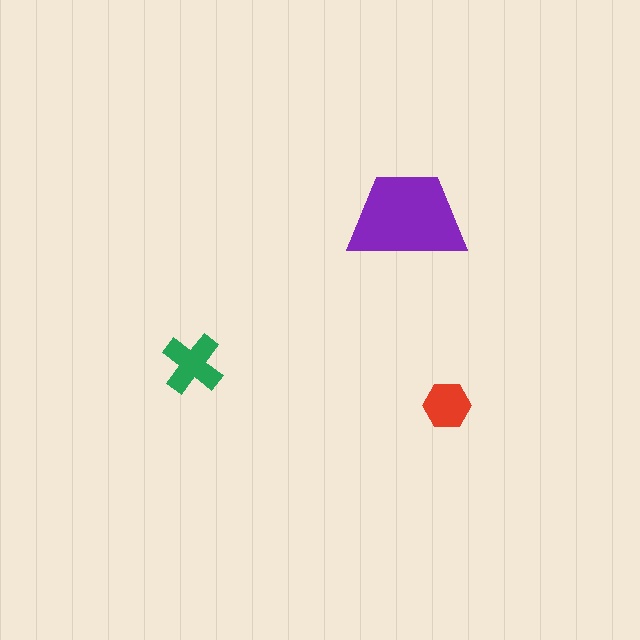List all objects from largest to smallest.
The purple trapezoid, the green cross, the red hexagon.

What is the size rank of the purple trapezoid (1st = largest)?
1st.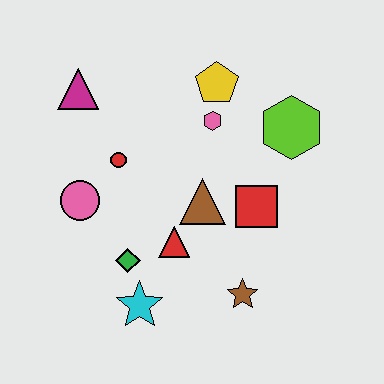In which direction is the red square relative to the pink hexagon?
The red square is below the pink hexagon.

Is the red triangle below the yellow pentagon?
Yes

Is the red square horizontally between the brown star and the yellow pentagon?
No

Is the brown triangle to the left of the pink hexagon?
Yes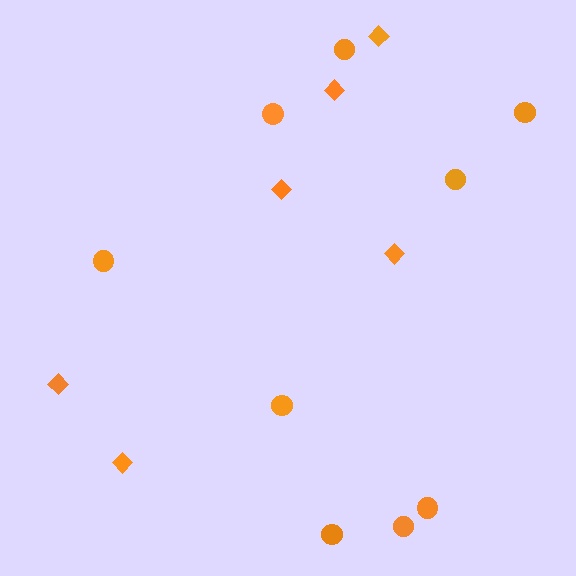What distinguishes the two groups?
There are 2 groups: one group of circles (9) and one group of diamonds (6).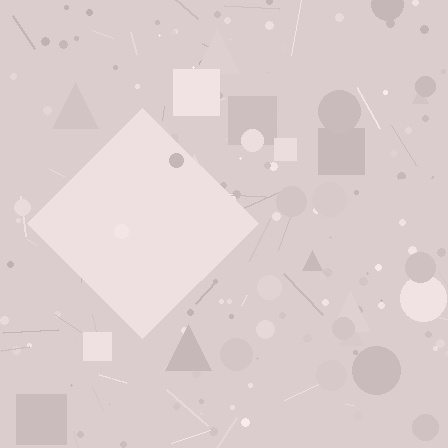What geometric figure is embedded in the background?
A diamond is embedded in the background.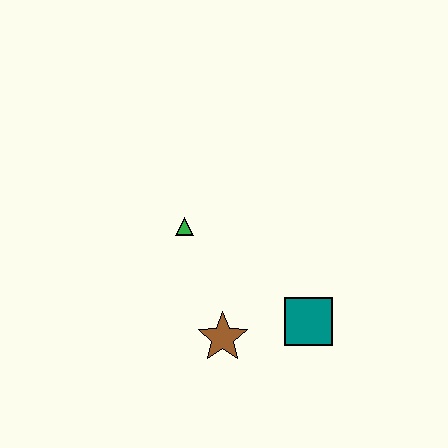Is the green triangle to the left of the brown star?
Yes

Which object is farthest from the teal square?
The green triangle is farthest from the teal square.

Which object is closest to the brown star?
The teal square is closest to the brown star.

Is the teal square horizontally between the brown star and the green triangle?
No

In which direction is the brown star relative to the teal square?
The brown star is to the left of the teal square.